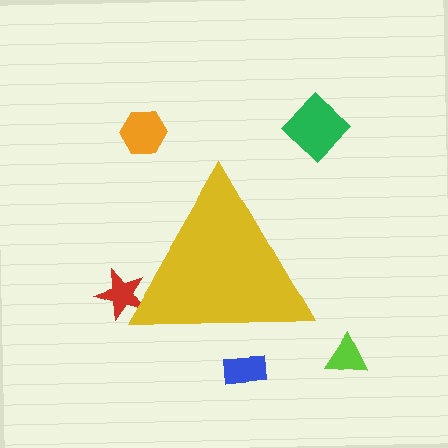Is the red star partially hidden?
Yes, the red star is partially hidden behind the yellow triangle.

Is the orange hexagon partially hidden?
No, the orange hexagon is fully visible.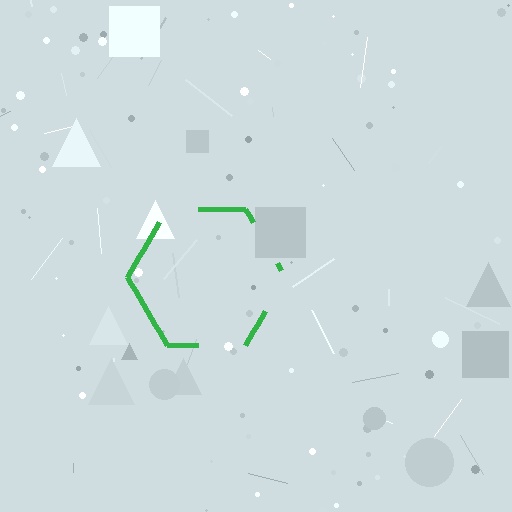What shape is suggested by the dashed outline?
The dashed outline suggests a hexagon.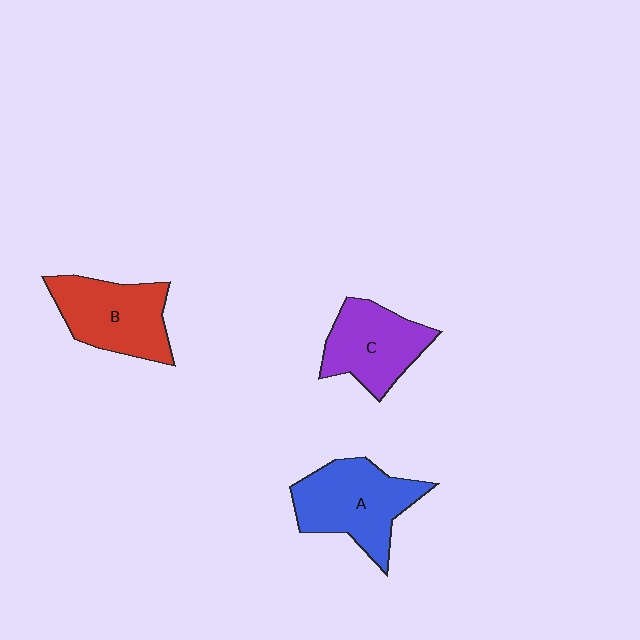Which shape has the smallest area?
Shape C (purple).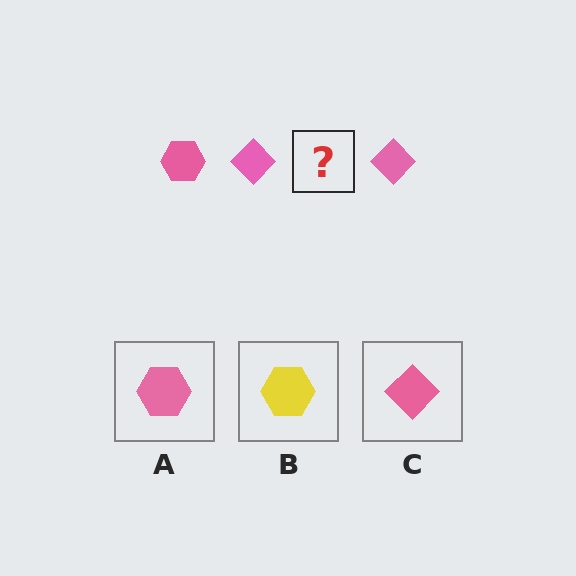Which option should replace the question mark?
Option A.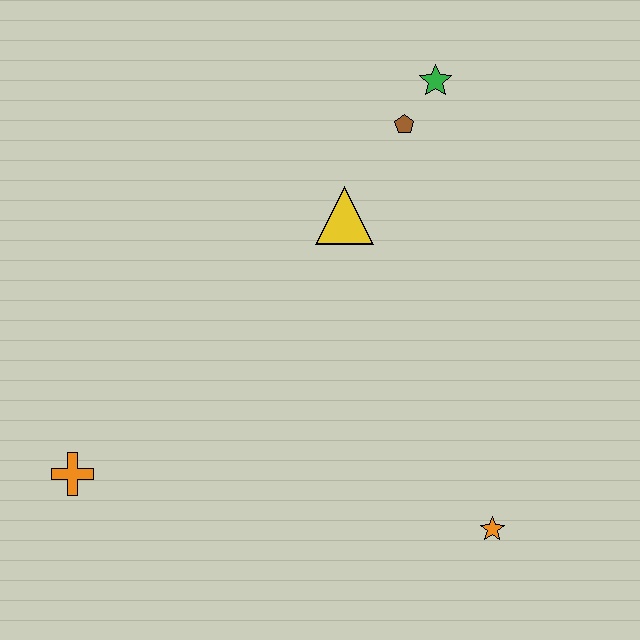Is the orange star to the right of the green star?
Yes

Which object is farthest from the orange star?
The green star is farthest from the orange star.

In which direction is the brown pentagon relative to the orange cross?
The brown pentagon is above the orange cross.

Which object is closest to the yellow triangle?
The brown pentagon is closest to the yellow triangle.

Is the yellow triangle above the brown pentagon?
No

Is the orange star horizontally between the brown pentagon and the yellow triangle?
No